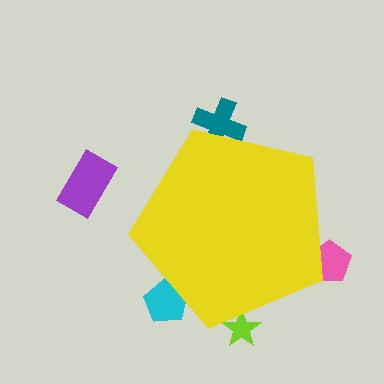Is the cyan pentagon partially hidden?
Yes, the cyan pentagon is partially hidden behind the yellow pentagon.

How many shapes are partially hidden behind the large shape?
4 shapes are partially hidden.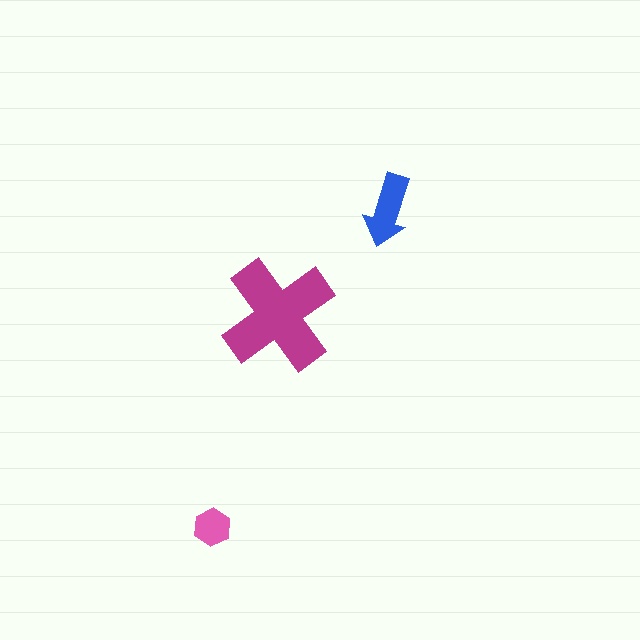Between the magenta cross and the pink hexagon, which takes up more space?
The magenta cross.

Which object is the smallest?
The pink hexagon.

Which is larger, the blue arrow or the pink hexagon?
The blue arrow.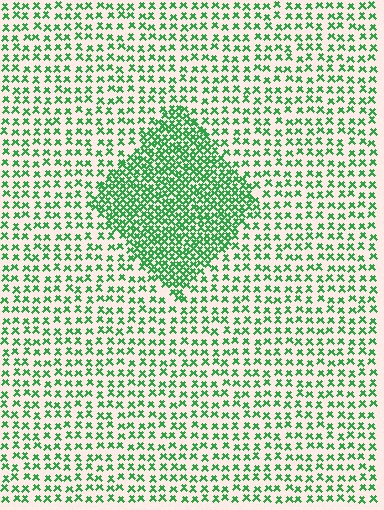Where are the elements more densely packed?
The elements are more densely packed inside the diamond boundary.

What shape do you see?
I see a diamond.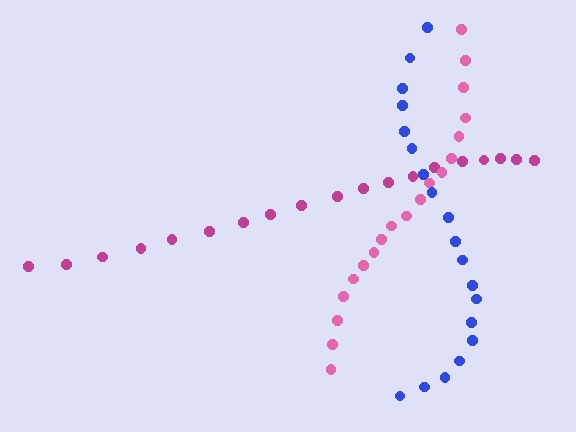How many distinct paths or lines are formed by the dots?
There are 3 distinct paths.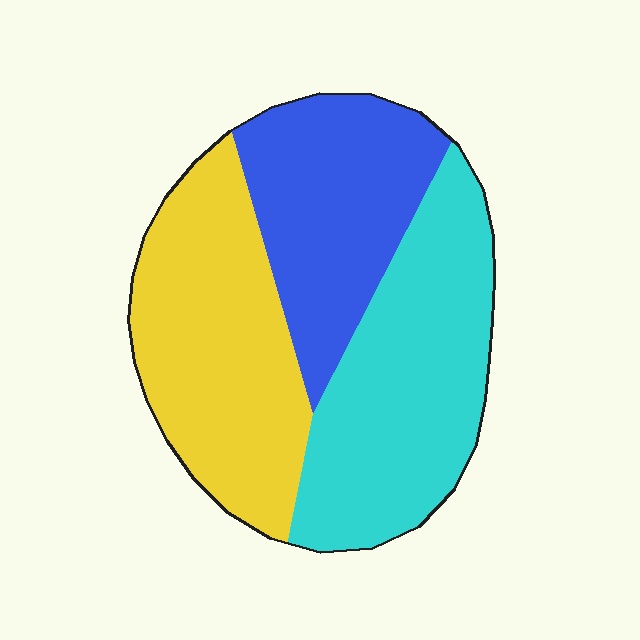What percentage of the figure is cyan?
Cyan covers roughly 35% of the figure.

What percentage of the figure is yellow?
Yellow takes up between a third and a half of the figure.